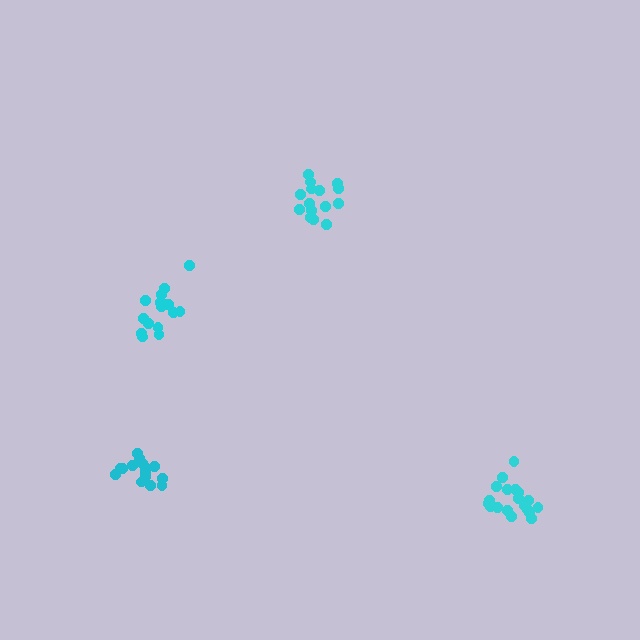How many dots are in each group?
Group 1: 20 dots, Group 2: 16 dots, Group 3: 15 dots, Group 4: 15 dots (66 total).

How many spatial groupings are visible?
There are 4 spatial groupings.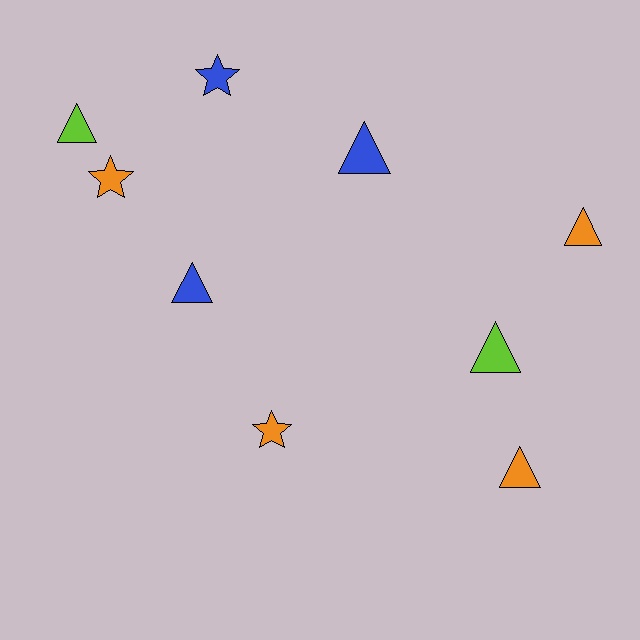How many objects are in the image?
There are 9 objects.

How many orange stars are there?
There are 2 orange stars.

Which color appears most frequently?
Orange, with 4 objects.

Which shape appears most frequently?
Triangle, with 6 objects.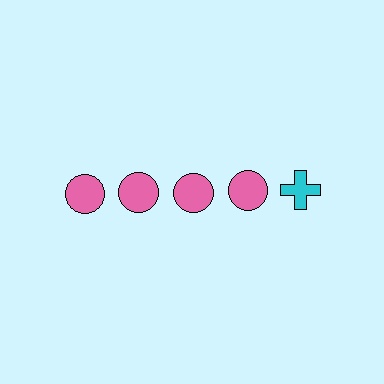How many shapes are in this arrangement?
There are 5 shapes arranged in a grid pattern.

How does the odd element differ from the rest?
It differs in both color (cyan instead of pink) and shape (cross instead of circle).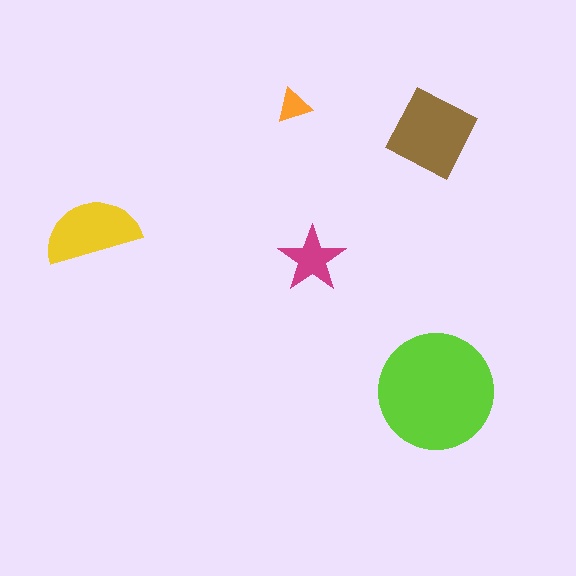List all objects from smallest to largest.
The orange triangle, the magenta star, the yellow semicircle, the brown square, the lime circle.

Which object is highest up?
The orange triangle is topmost.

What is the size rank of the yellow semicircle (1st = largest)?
3rd.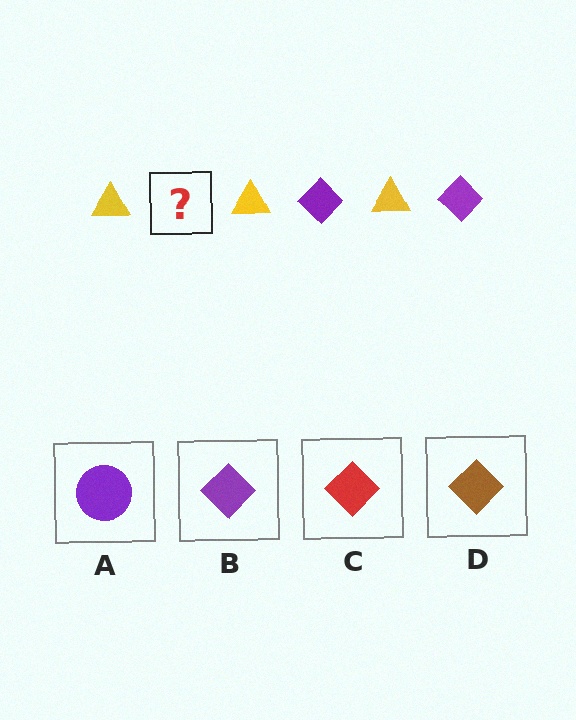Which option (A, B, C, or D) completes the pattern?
B.